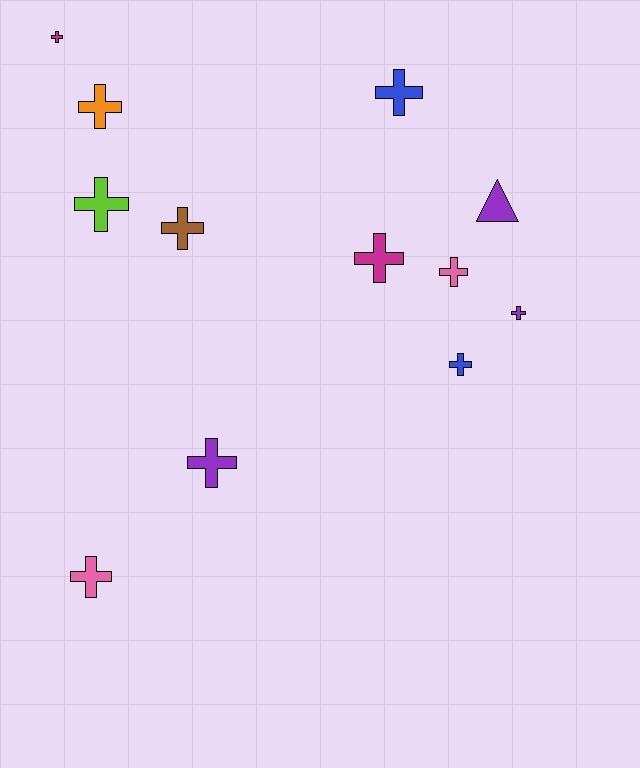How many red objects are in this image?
There are no red objects.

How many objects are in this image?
There are 12 objects.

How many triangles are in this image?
There is 1 triangle.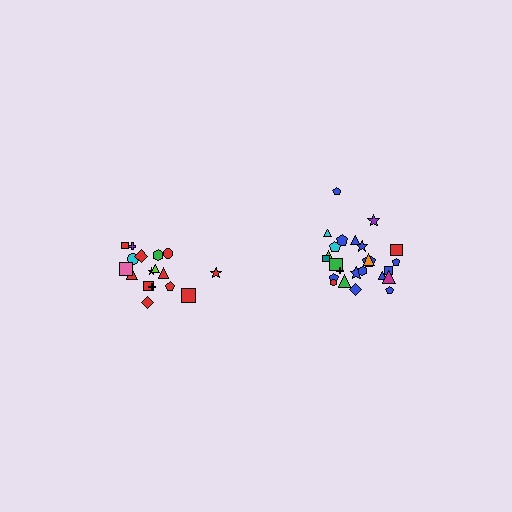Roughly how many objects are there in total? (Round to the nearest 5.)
Roughly 45 objects in total.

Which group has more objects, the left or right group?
The right group.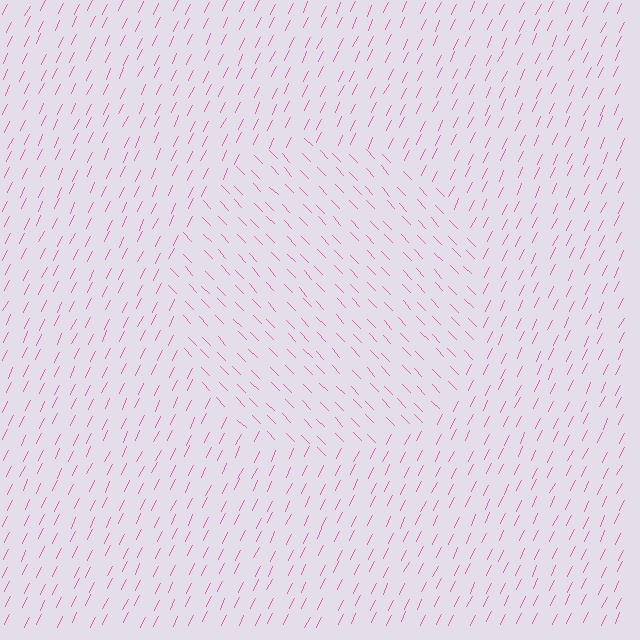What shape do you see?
I see a circle.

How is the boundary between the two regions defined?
The boundary is defined purely by a change in line orientation (approximately 69 degrees difference). All lines are the same color and thickness.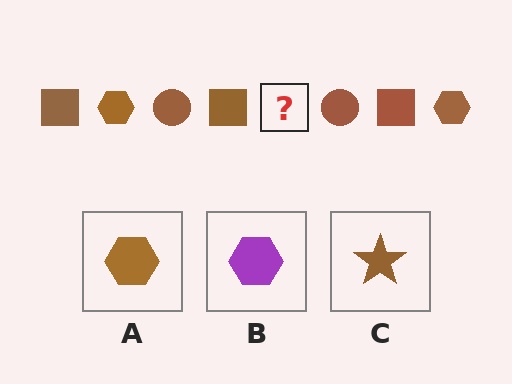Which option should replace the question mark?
Option A.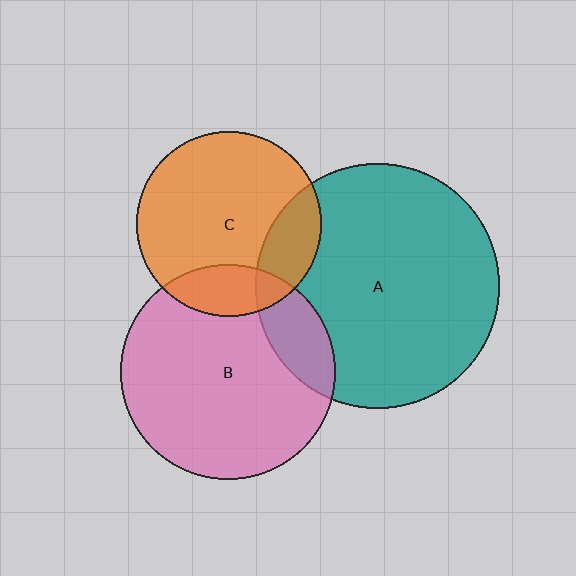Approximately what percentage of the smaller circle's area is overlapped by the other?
Approximately 20%.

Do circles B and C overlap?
Yes.